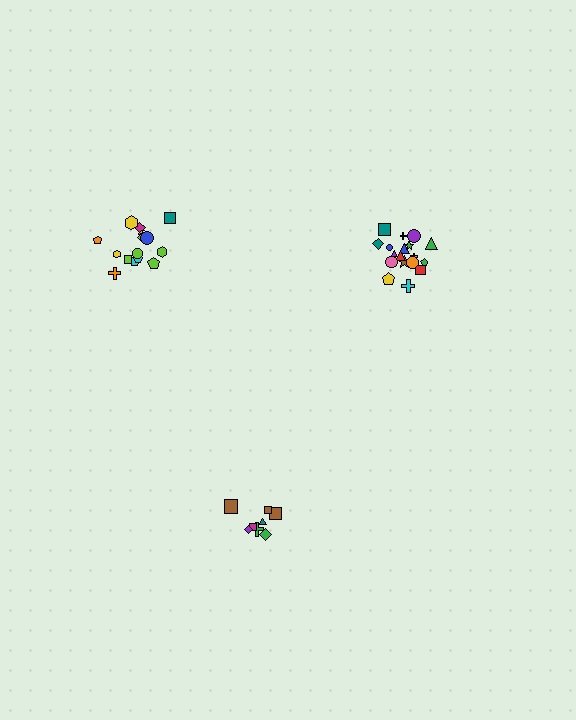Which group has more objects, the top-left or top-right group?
The top-right group.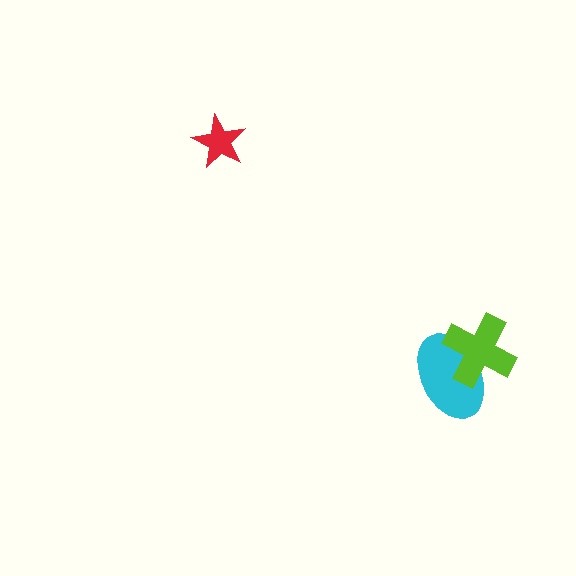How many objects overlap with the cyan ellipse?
1 object overlaps with the cyan ellipse.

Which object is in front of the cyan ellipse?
The lime cross is in front of the cyan ellipse.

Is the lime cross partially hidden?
No, no other shape covers it.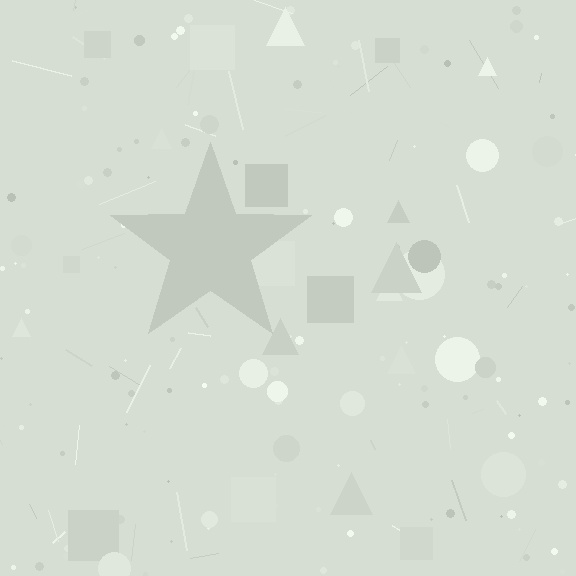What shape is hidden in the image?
A star is hidden in the image.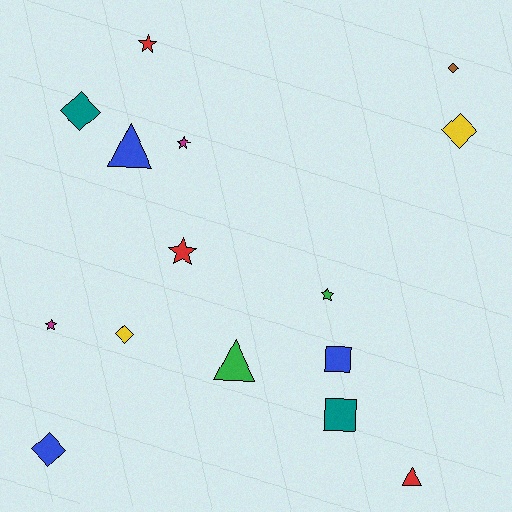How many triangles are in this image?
There are 3 triangles.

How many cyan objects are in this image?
There are no cyan objects.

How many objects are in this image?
There are 15 objects.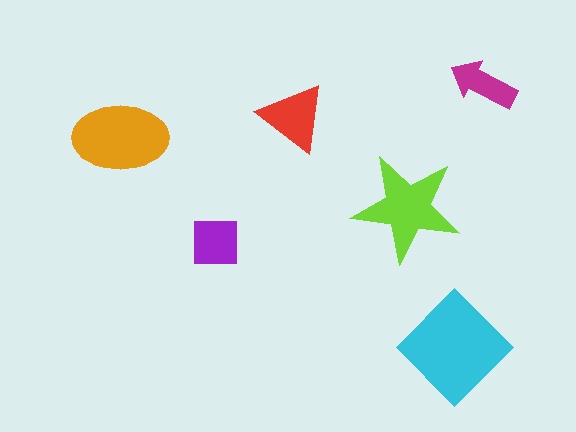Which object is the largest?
The cyan diamond.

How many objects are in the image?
There are 6 objects in the image.